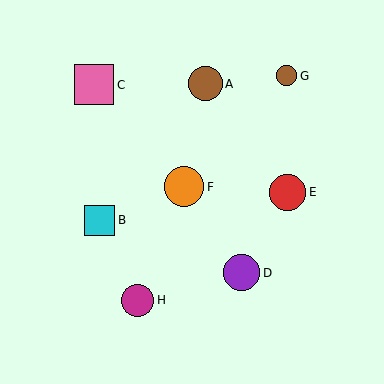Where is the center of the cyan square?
The center of the cyan square is at (100, 220).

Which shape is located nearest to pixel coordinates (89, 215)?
The cyan square (labeled B) at (100, 220) is nearest to that location.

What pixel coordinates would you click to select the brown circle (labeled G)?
Click at (287, 76) to select the brown circle G.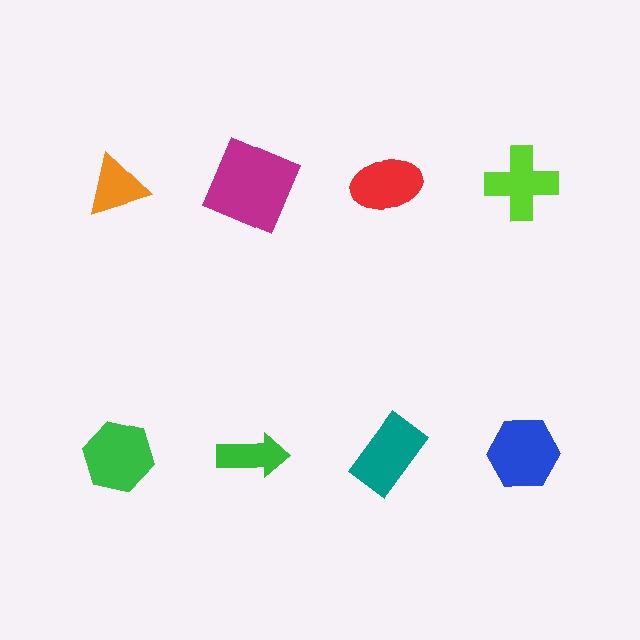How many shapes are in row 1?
4 shapes.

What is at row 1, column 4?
A lime cross.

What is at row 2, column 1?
A green hexagon.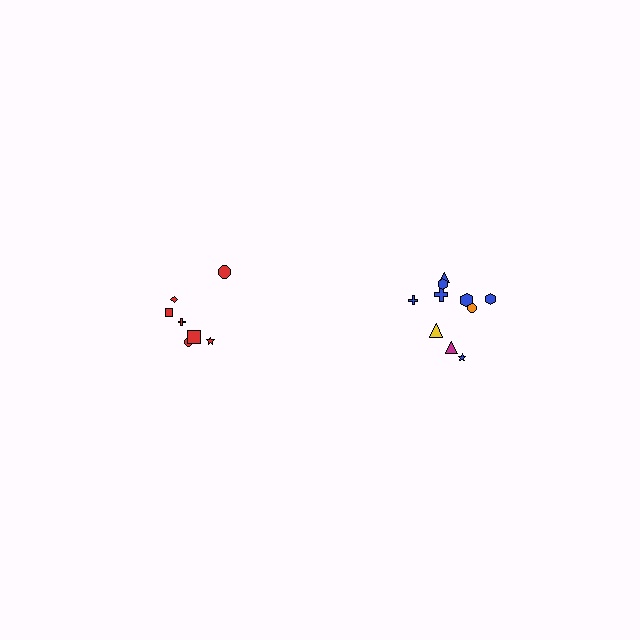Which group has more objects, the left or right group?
The right group.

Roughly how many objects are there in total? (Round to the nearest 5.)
Roughly 15 objects in total.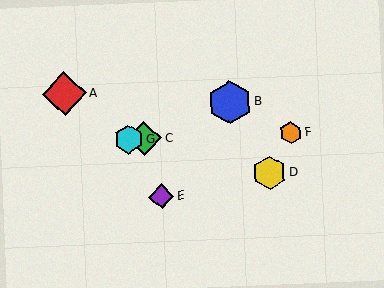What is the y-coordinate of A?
Object A is at y≈94.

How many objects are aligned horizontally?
3 objects (C, F, G) are aligned horizontally.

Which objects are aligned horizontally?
Objects C, F, G are aligned horizontally.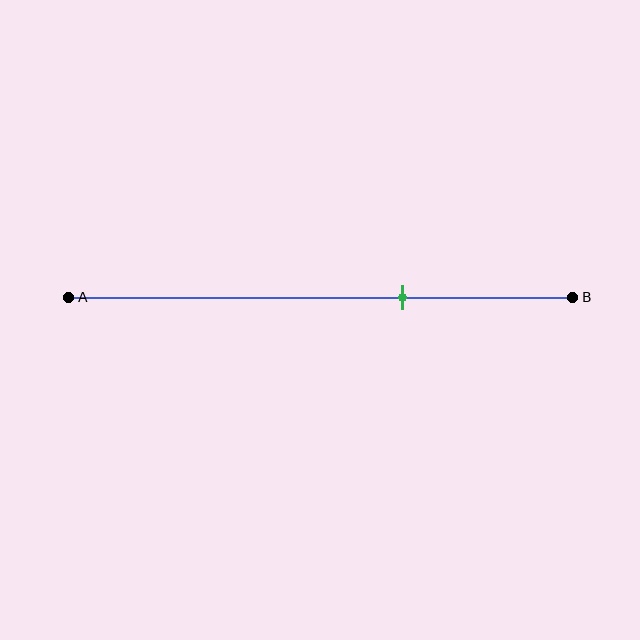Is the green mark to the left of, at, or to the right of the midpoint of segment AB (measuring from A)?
The green mark is to the right of the midpoint of segment AB.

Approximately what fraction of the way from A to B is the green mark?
The green mark is approximately 65% of the way from A to B.